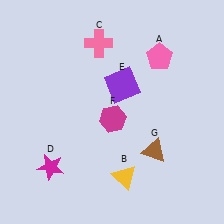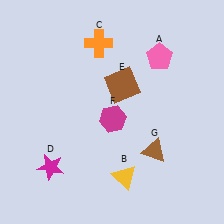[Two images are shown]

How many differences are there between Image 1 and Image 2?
There are 2 differences between the two images.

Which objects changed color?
C changed from pink to orange. E changed from purple to brown.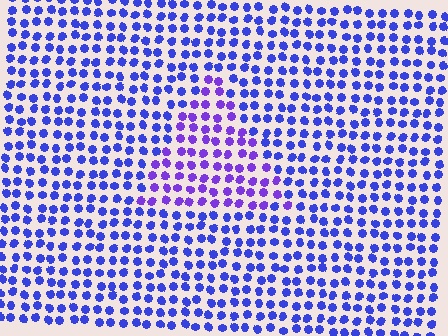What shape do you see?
I see a triangle.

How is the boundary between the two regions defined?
The boundary is defined purely by a slight shift in hue (about 29 degrees). Spacing, size, and orientation are identical on both sides.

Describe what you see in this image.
The image is filled with small blue elements in a uniform arrangement. A triangle-shaped region is visible where the elements are tinted to a slightly different hue, forming a subtle color boundary.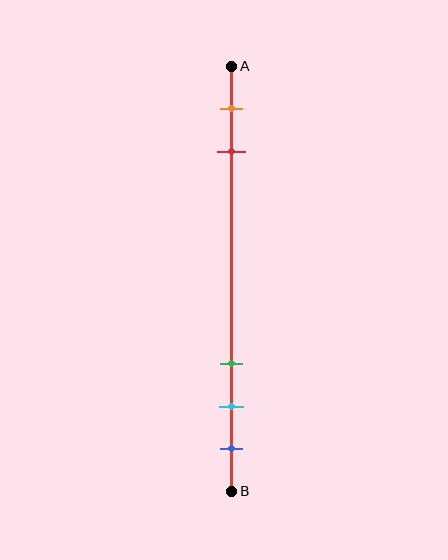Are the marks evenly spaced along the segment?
No, the marks are not evenly spaced.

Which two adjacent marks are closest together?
The cyan and blue marks are the closest adjacent pair.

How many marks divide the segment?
There are 5 marks dividing the segment.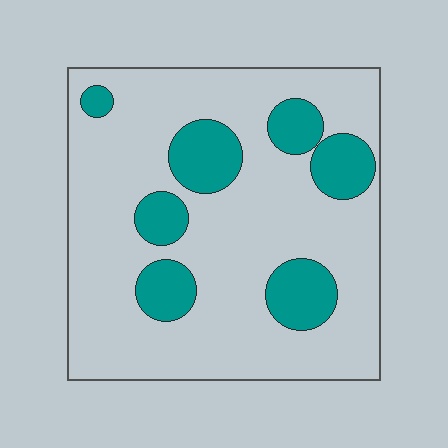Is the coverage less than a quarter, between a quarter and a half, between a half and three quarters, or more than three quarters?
Less than a quarter.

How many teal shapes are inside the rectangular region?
7.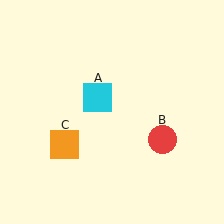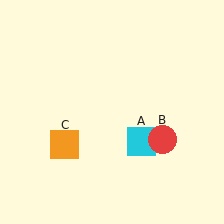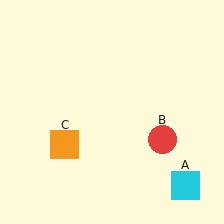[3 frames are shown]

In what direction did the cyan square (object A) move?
The cyan square (object A) moved down and to the right.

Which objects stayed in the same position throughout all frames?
Red circle (object B) and orange square (object C) remained stationary.